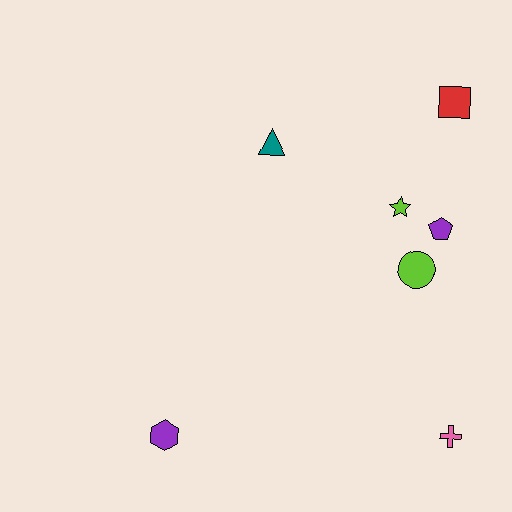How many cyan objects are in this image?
There are no cyan objects.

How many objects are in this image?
There are 7 objects.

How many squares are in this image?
There is 1 square.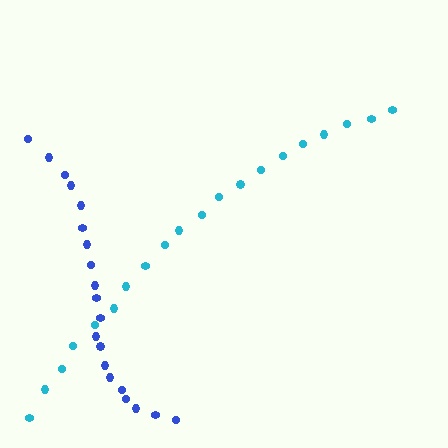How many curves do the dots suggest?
There are 2 distinct paths.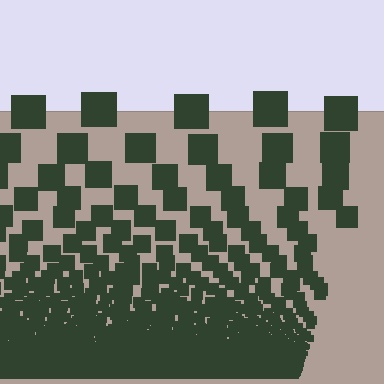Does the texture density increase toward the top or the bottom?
Density increases toward the bottom.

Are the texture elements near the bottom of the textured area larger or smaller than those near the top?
Smaller. The gradient is inverted — elements near the bottom are smaller and denser.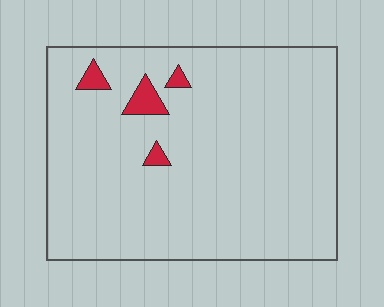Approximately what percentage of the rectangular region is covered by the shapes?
Approximately 5%.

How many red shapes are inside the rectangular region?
4.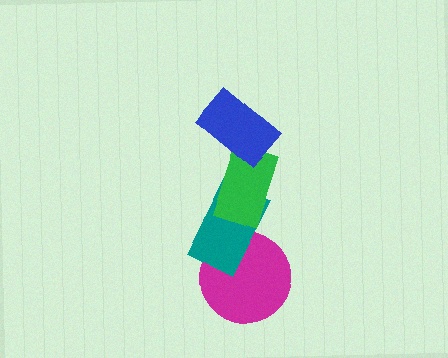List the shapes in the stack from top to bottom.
From top to bottom: the blue rectangle, the green rectangle, the teal rectangle, the magenta circle.